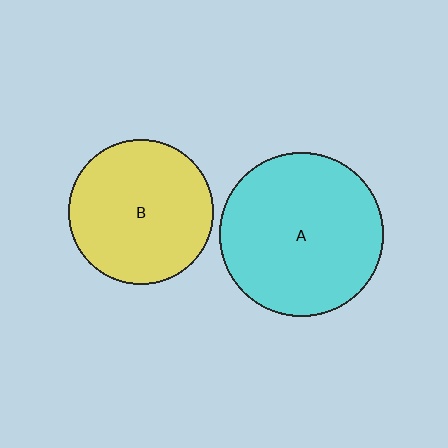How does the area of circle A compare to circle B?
Approximately 1.3 times.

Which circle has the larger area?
Circle A (cyan).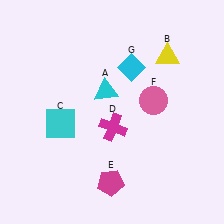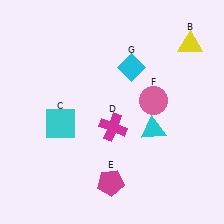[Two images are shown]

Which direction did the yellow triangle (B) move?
The yellow triangle (B) moved right.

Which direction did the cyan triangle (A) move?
The cyan triangle (A) moved right.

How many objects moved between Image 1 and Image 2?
2 objects moved between the two images.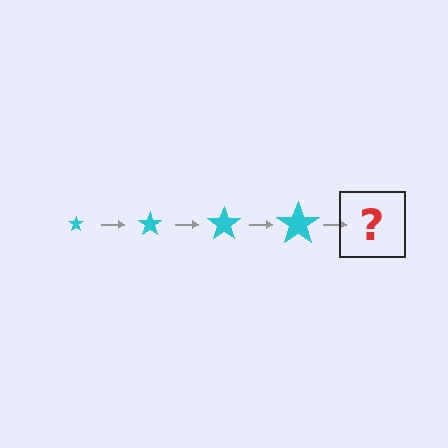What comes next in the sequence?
The next element should be a cyan star, larger than the previous one.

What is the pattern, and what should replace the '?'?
The pattern is that the star gets progressively larger each step. The '?' should be a cyan star, larger than the previous one.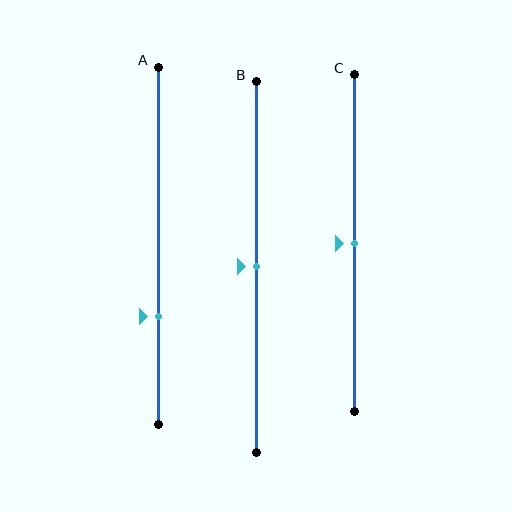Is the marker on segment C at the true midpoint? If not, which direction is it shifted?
Yes, the marker on segment C is at the true midpoint.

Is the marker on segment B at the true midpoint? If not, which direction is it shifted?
Yes, the marker on segment B is at the true midpoint.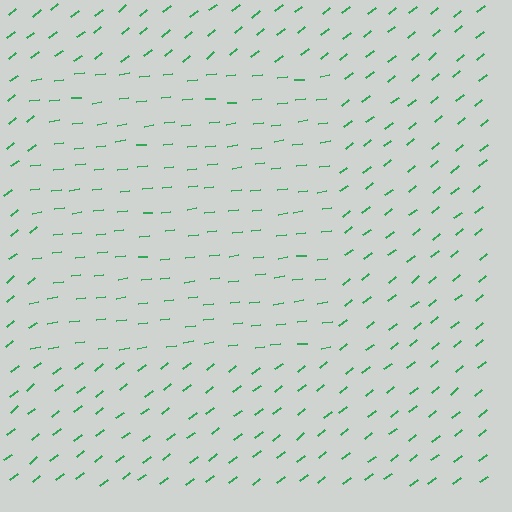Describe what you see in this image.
The image is filled with small green line segments. A rectangle region in the image has lines oriented differently from the surrounding lines, creating a visible texture boundary.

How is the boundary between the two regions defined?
The boundary is defined purely by a change in line orientation (approximately 31 degrees difference). All lines are the same color and thickness.